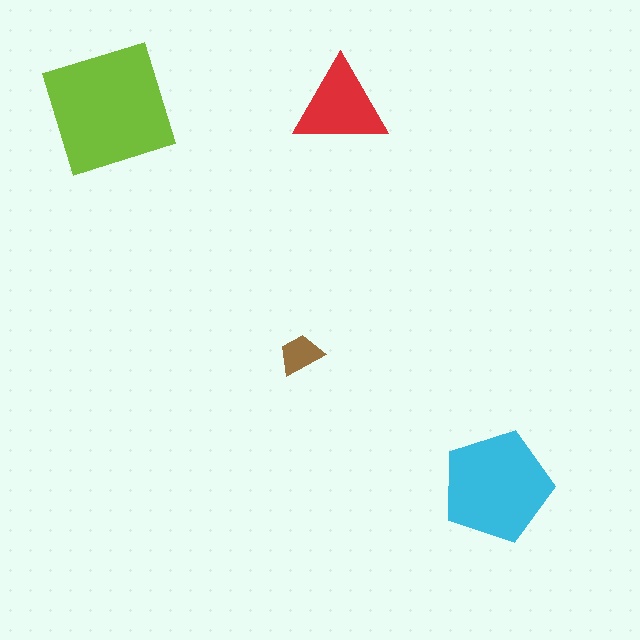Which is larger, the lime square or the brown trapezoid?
The lime square.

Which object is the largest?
The lime square.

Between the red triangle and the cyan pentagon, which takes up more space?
The cyan pentagon.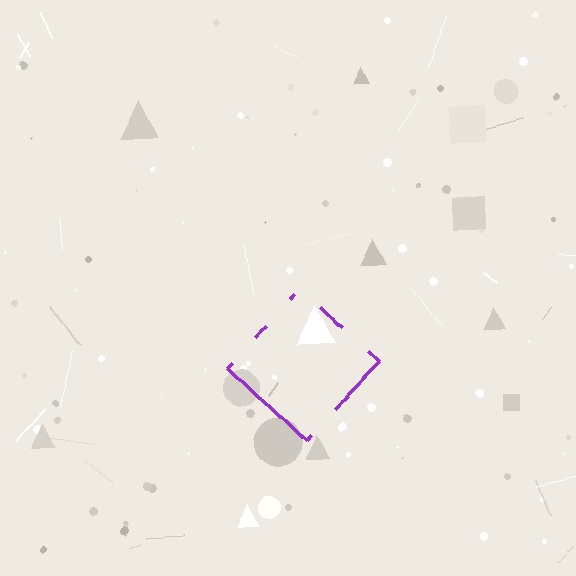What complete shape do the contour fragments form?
The contour fragments form a diamond.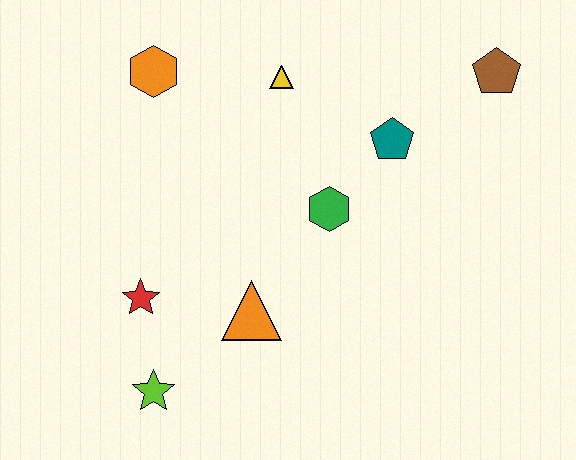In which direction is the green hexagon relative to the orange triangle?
The green hexagon is above the orange triangle.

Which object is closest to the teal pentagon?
The green hexagon is closest to the teal pentagon.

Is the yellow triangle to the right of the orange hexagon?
Yes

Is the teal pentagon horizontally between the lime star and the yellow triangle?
No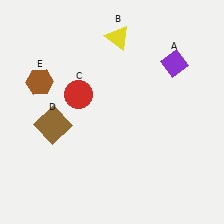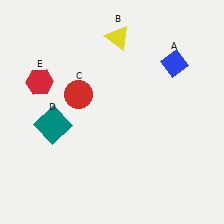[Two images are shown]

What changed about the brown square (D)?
In Image 1, D is brown. In Image 2, it changed to teal.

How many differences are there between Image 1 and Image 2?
There are 3 differences between the two images.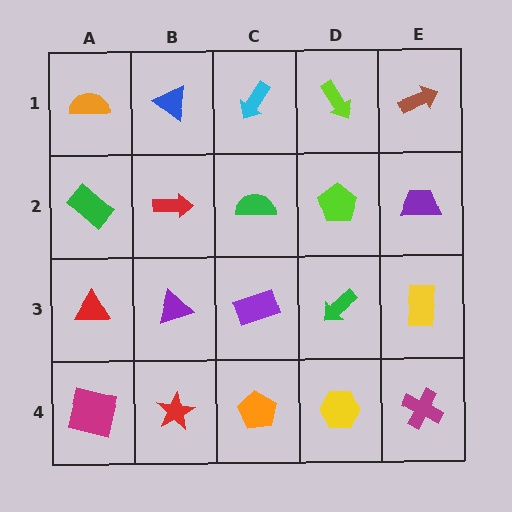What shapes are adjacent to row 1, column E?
A purple trapezoid (row 2, column E), a lime arrow (row 1, column D).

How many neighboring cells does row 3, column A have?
3.